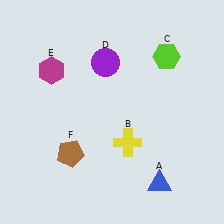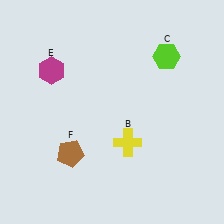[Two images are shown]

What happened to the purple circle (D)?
The purple circle (D) was removed in Image 2. It was in the top-left area of Image 1.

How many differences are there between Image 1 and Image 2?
There are 2 differences between the two images.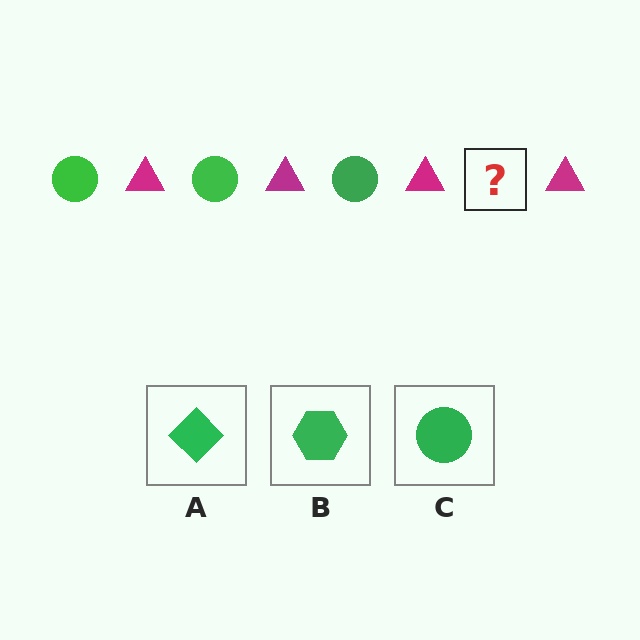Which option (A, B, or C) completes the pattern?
C.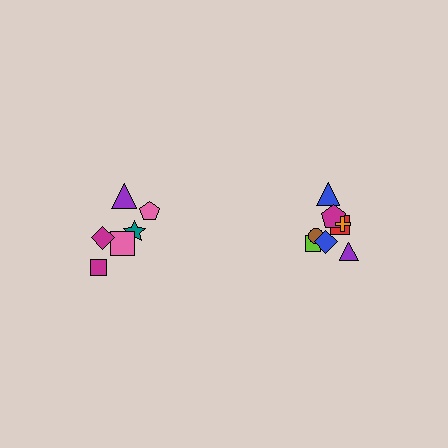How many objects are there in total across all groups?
There are 14 objects.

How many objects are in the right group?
There are 8 objects.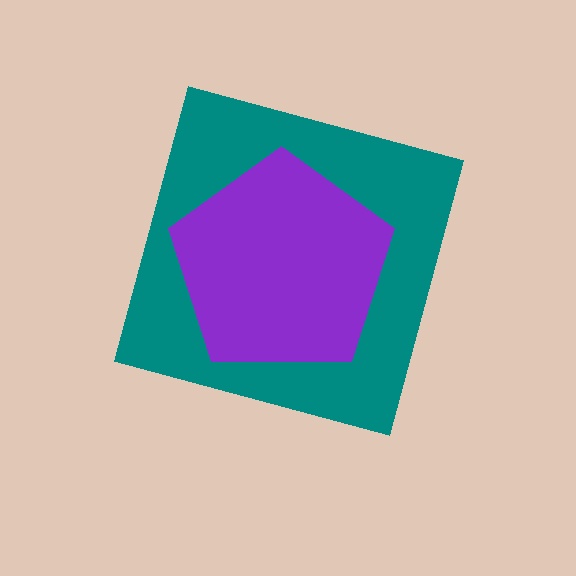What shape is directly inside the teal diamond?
The purple pentagon.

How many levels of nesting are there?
2.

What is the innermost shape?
The purple pentagon.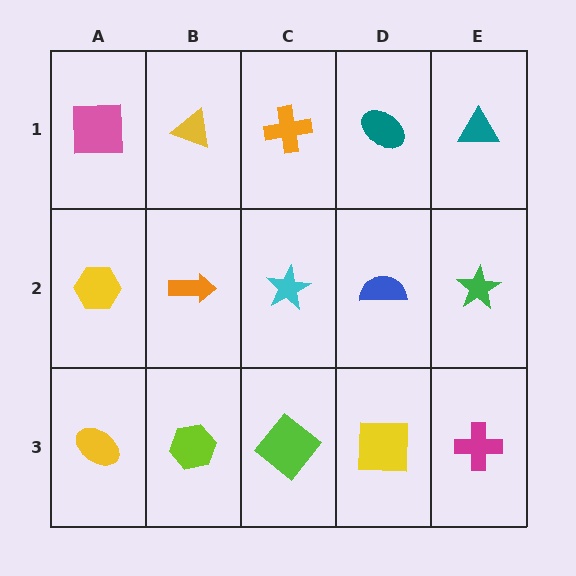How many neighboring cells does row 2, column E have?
3.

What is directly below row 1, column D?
A blue semicircle.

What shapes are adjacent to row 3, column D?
A blue semicircle (row 2, column D), a lime diamond (row 3, column C), a magenta cross (row 3, column E).